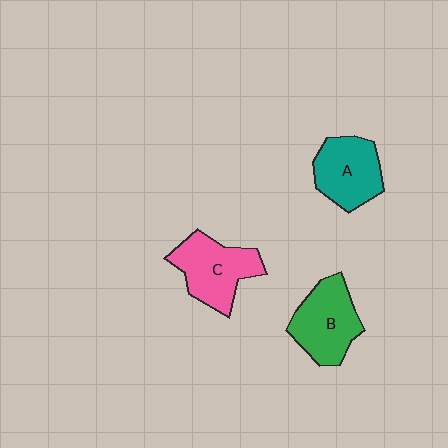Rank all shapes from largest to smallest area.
From largest to smallest: C (pink), B (green), A (teal).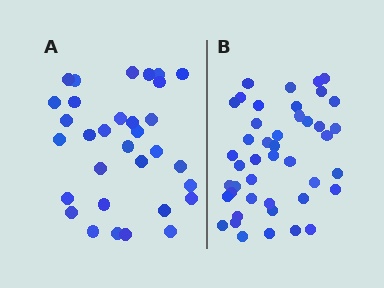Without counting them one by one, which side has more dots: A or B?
Region B (the right region) has more dots.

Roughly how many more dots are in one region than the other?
Region B has roughly 12 or so more dots than region A.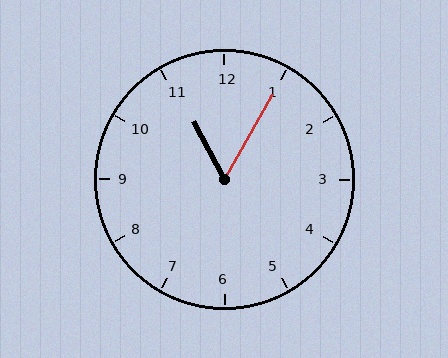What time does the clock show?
11:05.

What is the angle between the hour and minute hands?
Approximately 58 degrees.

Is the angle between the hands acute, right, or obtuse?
It is acute.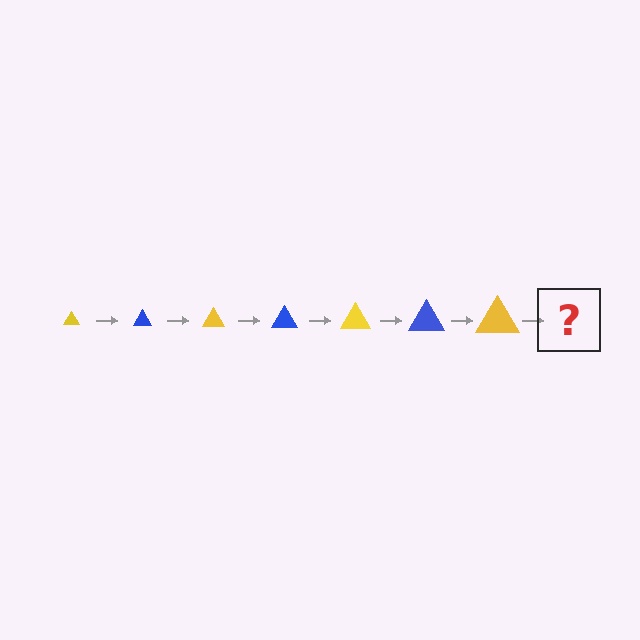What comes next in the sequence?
The next element should be a blue triangle, larger than the previous one.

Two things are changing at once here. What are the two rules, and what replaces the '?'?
The two rules are that the triangle grows larger each step and the color cycles through yellow and blue. The '?' should be a blue triangle, larger than the previous one.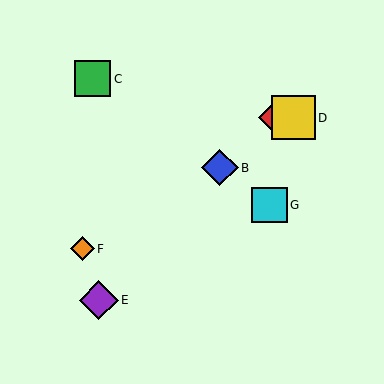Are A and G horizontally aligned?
No, A is at y≈118 and G is at y≈205.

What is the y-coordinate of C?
Object C is at y≈79.